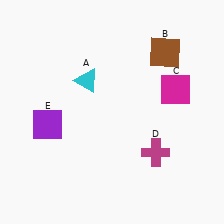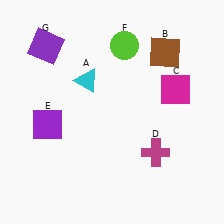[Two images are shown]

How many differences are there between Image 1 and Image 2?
There are 2 differences between the two images.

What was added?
A lime circle (F), a purple square (G) were added in Image 2.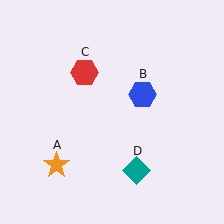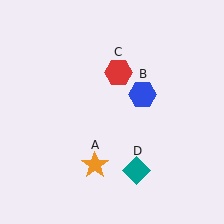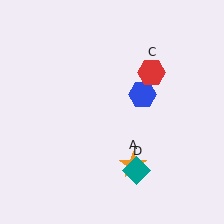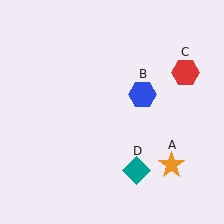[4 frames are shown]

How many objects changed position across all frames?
2 objects changed position: orange star (object A), red hexagon (object C).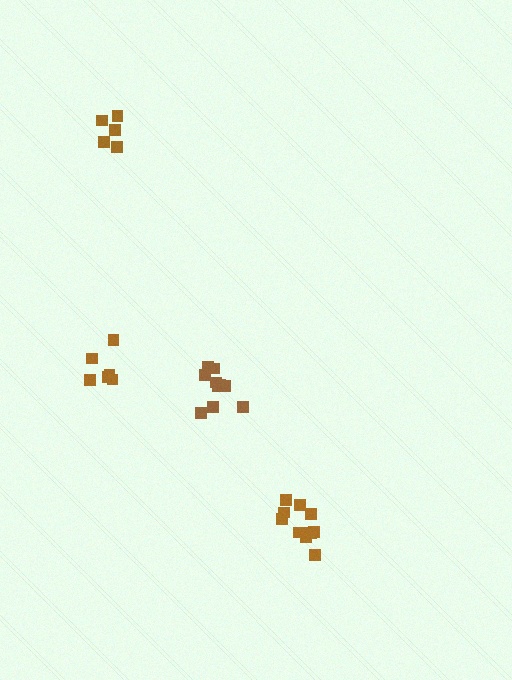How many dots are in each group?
Group 1: 10 dots, Group 2: 5 dots, Group 3: 10 dots, Group 4: 6 dots (31 total).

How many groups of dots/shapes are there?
There are 4 groups.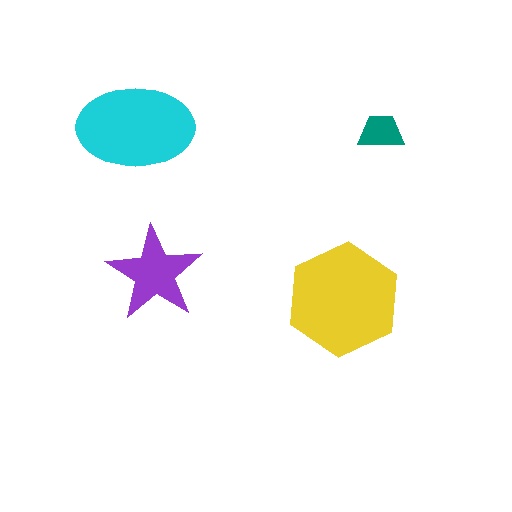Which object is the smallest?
The teal trapezoid.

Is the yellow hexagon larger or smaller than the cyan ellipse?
Larger.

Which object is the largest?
The yellow hexagon.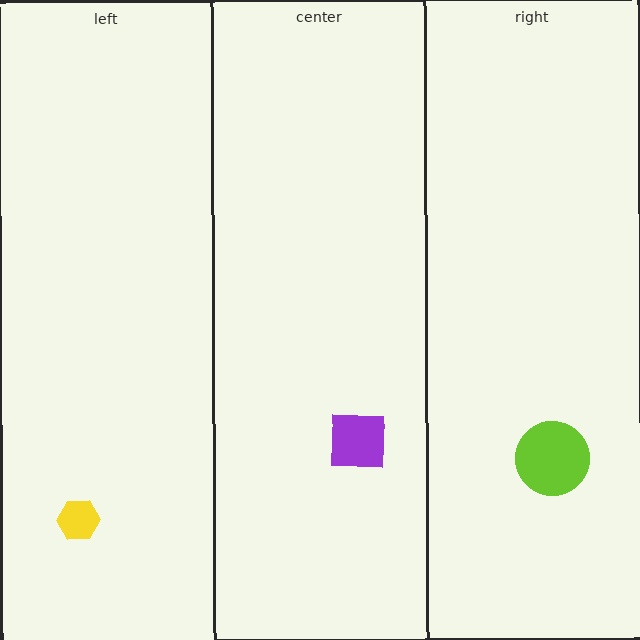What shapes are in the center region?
The purple square.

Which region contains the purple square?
The center region.